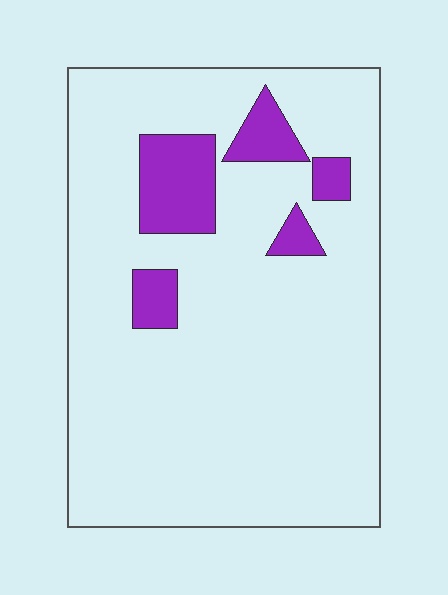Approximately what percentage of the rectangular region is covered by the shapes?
Approximately 10%.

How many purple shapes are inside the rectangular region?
5.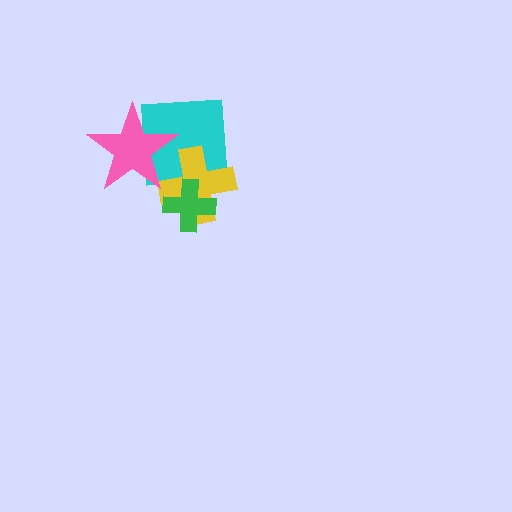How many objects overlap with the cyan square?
2 objects overlap with the cyan square.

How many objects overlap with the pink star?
2 objects overlap with the pink star.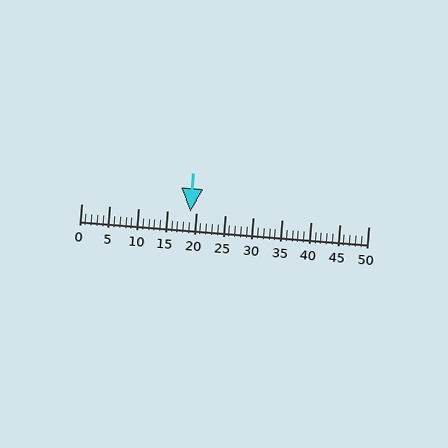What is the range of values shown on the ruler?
The ruler shows values from 0 to 50.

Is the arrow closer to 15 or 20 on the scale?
The arrow is closer to 20.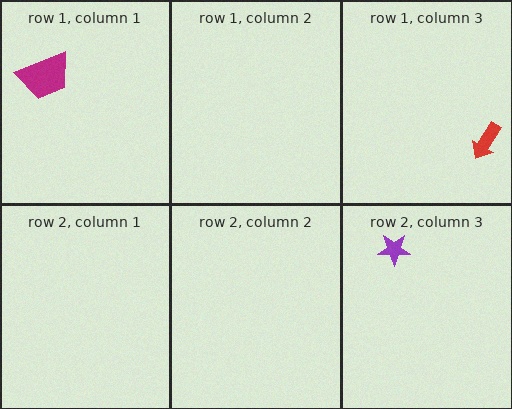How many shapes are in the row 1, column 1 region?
1.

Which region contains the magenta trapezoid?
The row 1, column 1 region.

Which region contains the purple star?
The row 2, column 3 region.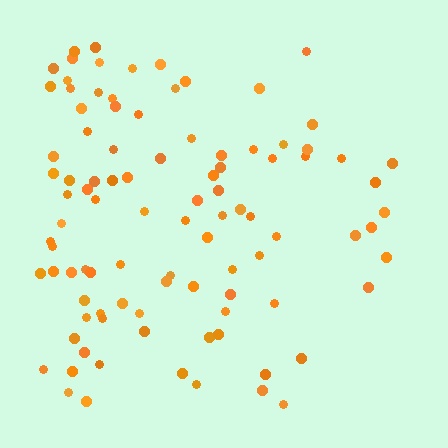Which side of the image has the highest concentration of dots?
The left.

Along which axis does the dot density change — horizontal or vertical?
Horizontal.